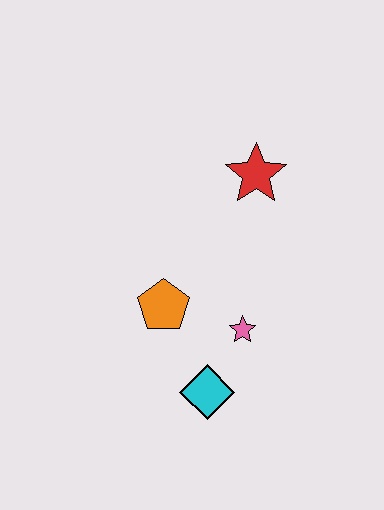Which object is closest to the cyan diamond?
The pink star is closest to the cyan diamond.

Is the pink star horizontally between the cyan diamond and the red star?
Yes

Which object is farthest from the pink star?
The red star is farthest from the pink star.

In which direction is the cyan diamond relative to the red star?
The cyan diamond is below the red star.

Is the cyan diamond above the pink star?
No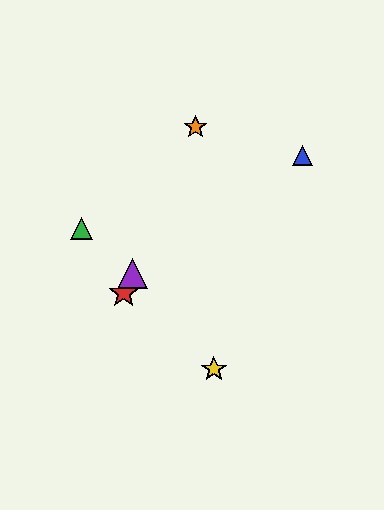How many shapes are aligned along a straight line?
3 shapes (the red star, the purple triangle, the orange star) are aligned along a straight line.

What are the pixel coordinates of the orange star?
The orange star is at (195, 127).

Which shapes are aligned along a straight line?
The red star, the purple triangle, the orange star are aligned along a straight line.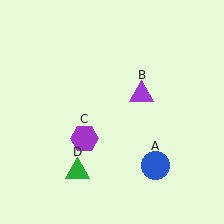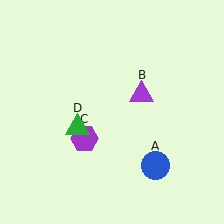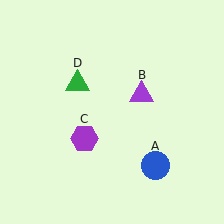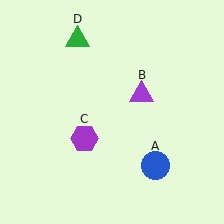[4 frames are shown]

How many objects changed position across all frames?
1 object changed position: green triangle (object D).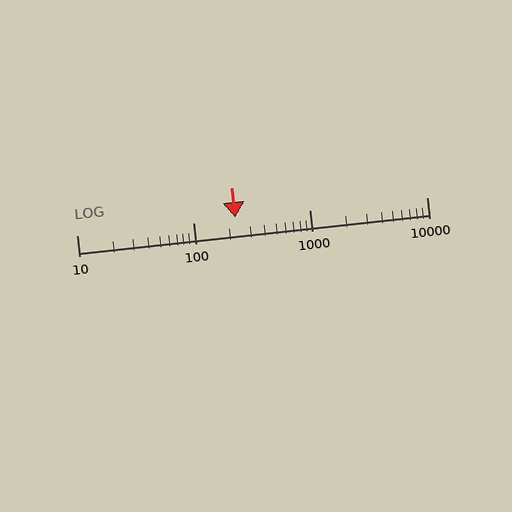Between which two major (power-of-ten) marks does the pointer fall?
The pointer is between 100 and 1000.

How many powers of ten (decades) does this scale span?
The scale spans 3 decades, from 10 to 10000.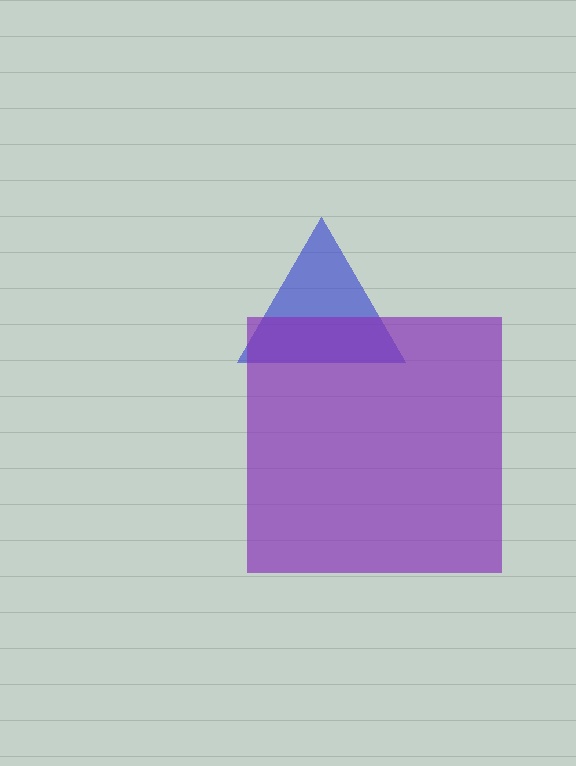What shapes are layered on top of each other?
The layered shapes are: a blue triangle, a purple square.